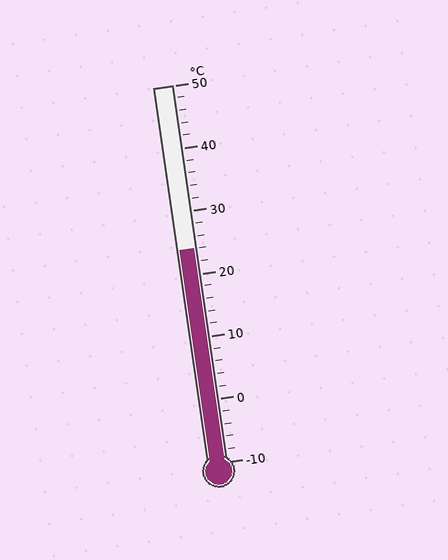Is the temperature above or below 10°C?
The temperature is above 10°C.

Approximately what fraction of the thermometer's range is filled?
The thermometer is filled to approximately 55% of its range.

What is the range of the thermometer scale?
The thermometer scale ranges from -10°C to 50°C.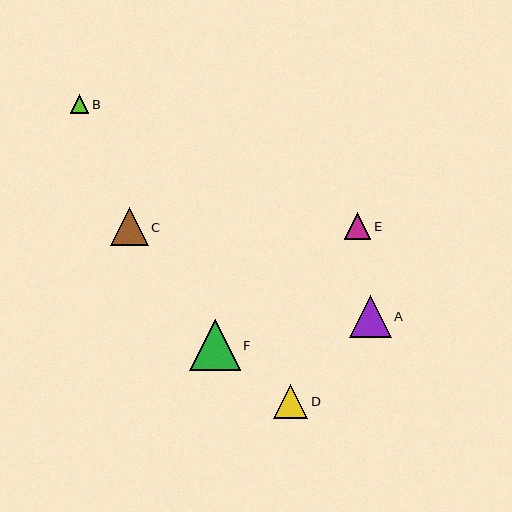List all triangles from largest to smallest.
From largest to smallest: F, A, C, D, E, B.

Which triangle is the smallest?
Triangle B is the smallest with a size of approximately 19 pixels.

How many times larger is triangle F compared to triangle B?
Triangle F is approximately 2.7 times the size of triangle B.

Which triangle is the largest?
Triangle F is the largest with a size of approximately 51 pixels.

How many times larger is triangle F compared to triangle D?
Triangle F is approximately 1.5 times the size of triangle D.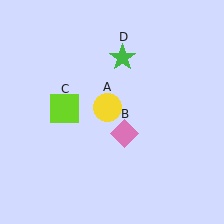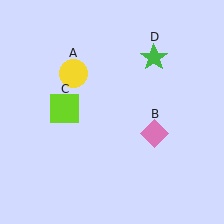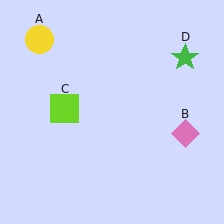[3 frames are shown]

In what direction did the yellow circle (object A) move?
The yellow circle (object A) moved up and to the left.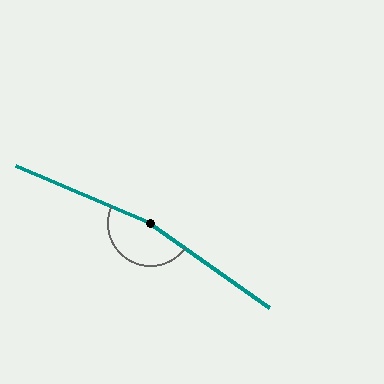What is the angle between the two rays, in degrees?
Approximately 167 degrees.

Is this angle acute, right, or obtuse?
It is obtuse.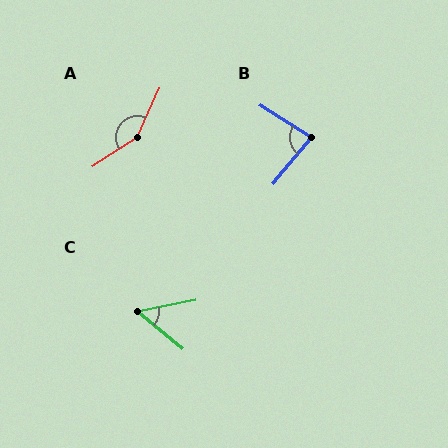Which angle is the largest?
A, at approximately 148 degrees.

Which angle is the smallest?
C, at approximately 51 degrees.